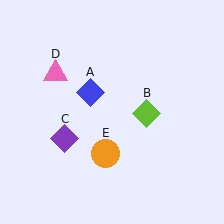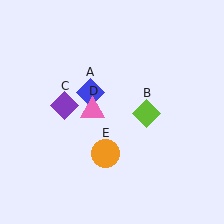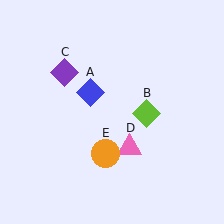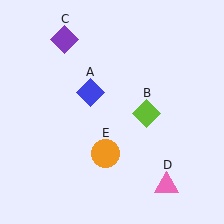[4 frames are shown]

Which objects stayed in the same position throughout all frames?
Blue diamond (object A) and lime diamond (object B) and orange circle (object E) remained stationary.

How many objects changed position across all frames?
2 objects changed position: purple diamond (object C), pink triangle (object D).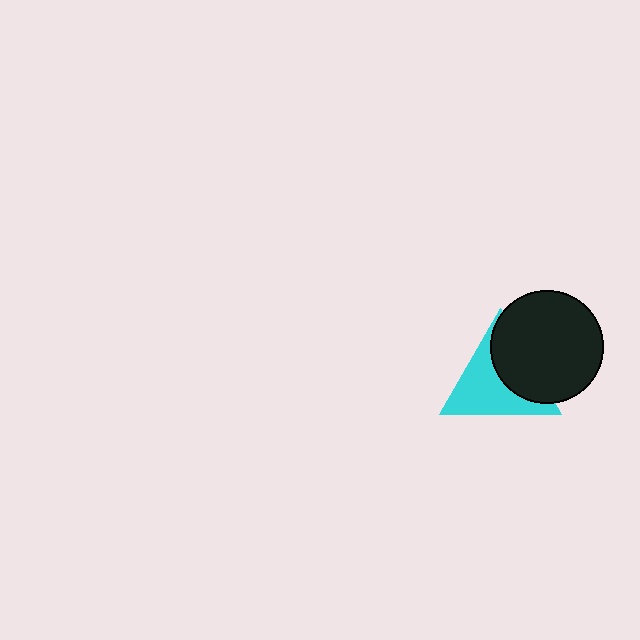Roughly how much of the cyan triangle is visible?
About half of it is visible (roughly 58%).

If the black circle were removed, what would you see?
You would see the complete cyan triangle.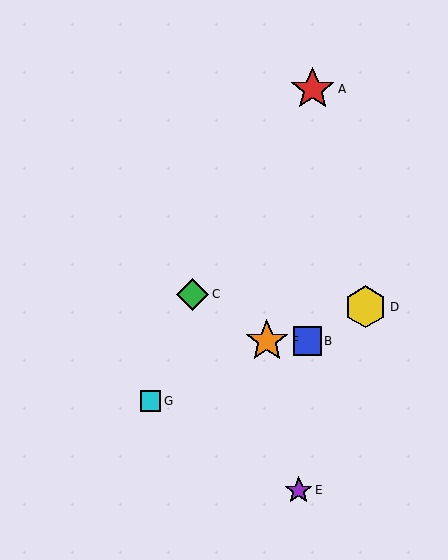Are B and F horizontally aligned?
Yes, both are at y≈341.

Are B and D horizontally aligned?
No, B is at y≈341 and D is at y≈307.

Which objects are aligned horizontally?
Objects B, F are aligned horizontally.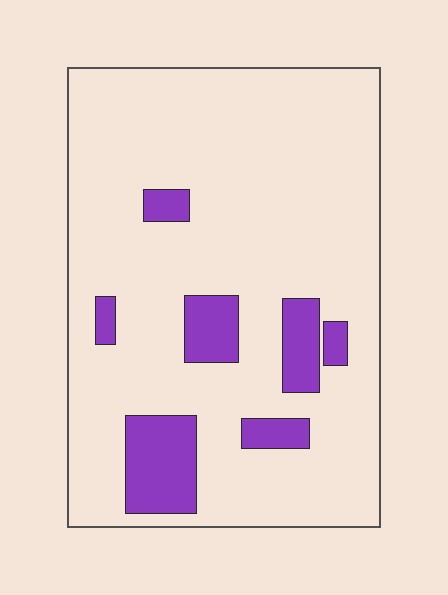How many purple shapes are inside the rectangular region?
7.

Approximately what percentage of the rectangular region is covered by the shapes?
Approximately 15%.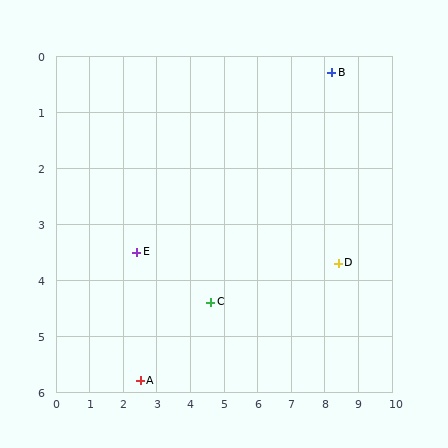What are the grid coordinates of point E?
Point E is at approximately (2.4, 3.5).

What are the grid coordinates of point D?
Point D is at approximately (8.4, 3.7).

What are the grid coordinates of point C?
Point C is at approximately (4.6, 4.4).